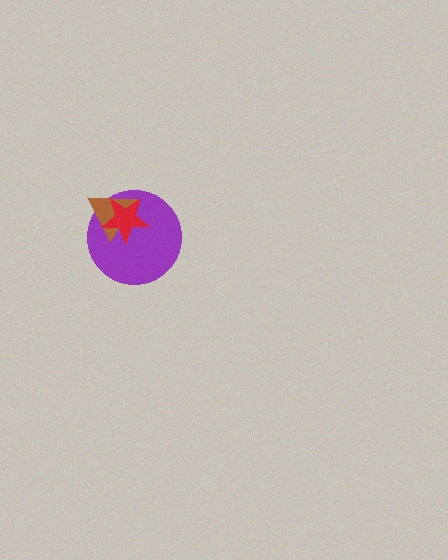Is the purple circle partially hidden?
Yes, it is partially covered by another shape.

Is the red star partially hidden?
No, no other shape covers it.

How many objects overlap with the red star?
2 objects overlap with the red star.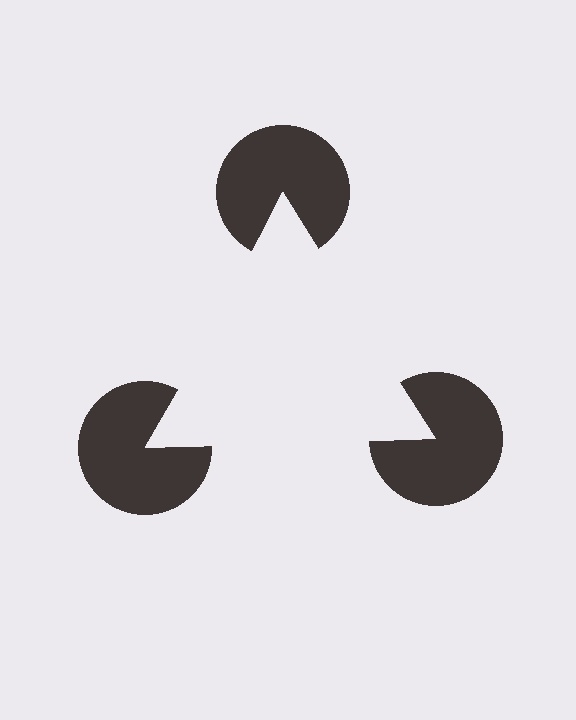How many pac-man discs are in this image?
There are 3 — one at each vertex of the illusory triangle.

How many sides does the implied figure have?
3 sides.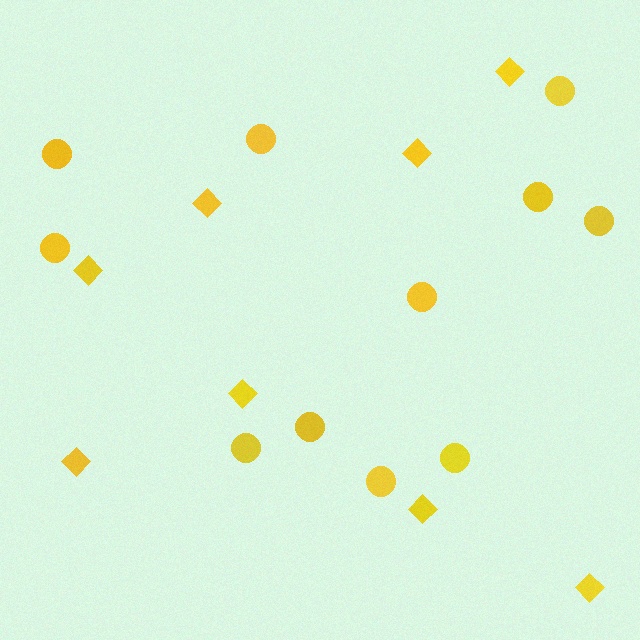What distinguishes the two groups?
There are 2 groups: one group of circles (11) and one group of diamonds (8).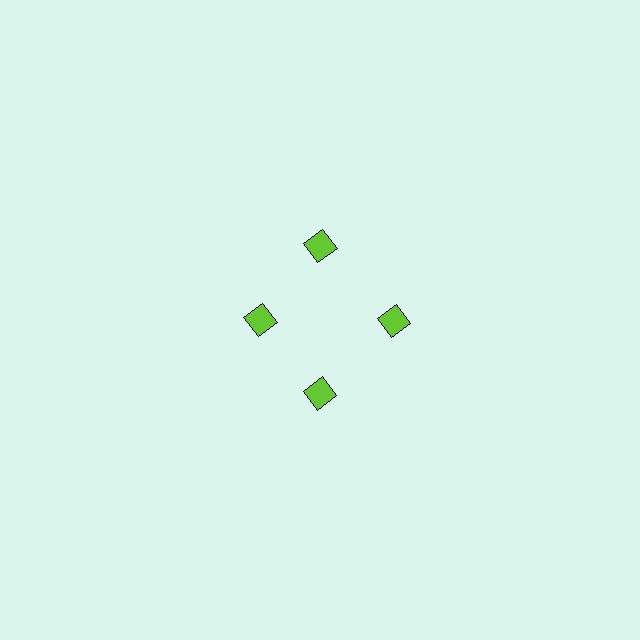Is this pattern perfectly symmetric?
No. The 4 lime squares are arranged in a ring, but one element near the 9 o'clock position is pulled inward toward the center, breaking the 4-fold rotational symmetry.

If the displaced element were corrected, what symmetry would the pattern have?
It would have 4-fold rotational symmetry — the pattern would map onto itself every 90 degrees.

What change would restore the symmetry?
The symmetry would be restored by moving it outward, back onto the ring so that all 4 squares sit at equal angles and equal distance from the center.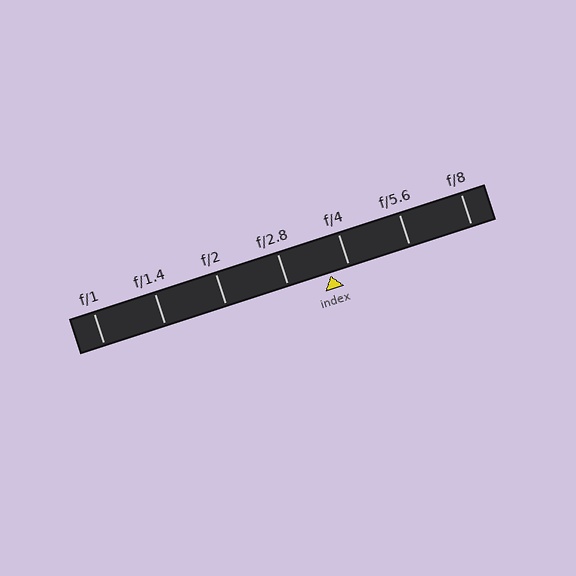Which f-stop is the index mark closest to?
The index mark is closest to f/4.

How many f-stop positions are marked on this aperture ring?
There are 7 f-stop positions marked.